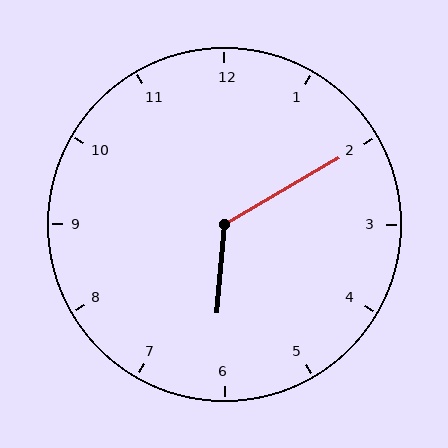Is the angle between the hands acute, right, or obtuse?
It is obtuse.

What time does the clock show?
6:10.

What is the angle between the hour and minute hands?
Approximately 125 degrees.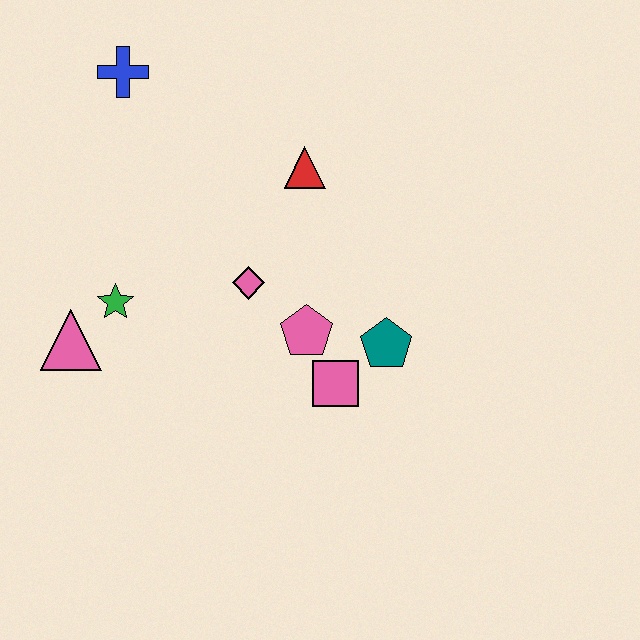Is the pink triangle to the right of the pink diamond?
No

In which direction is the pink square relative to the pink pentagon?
The pink square is below the pink pentagon.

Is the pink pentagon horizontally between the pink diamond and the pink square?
Yes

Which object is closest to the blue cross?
The red triangle is closest to the blue cross.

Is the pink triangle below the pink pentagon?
Yes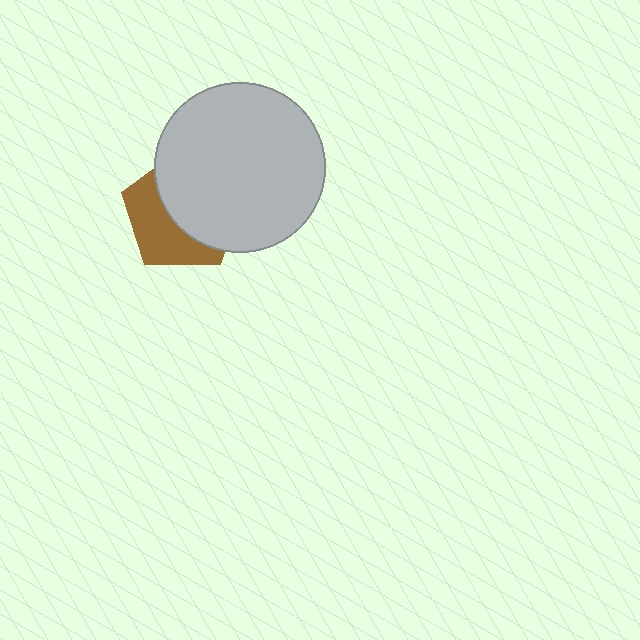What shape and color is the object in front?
The object in front is a light gray circle.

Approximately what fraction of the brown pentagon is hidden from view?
Roughly 56% of the brown pentagon is hidden behind the light gray circle.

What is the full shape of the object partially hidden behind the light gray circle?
The partially hidden object is a brown pentagon.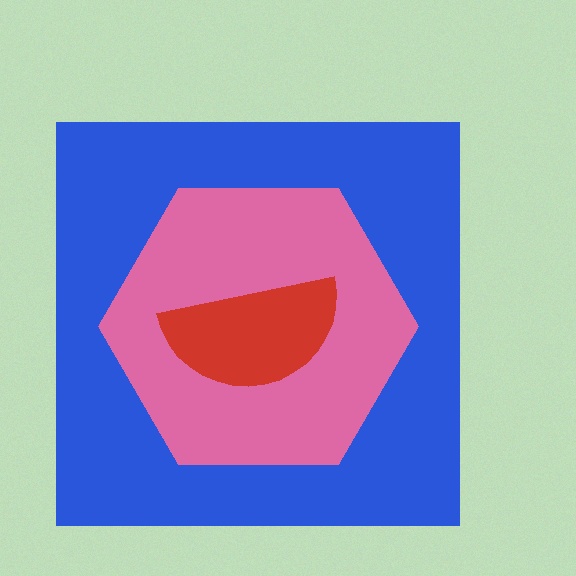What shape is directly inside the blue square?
The pink hexagon.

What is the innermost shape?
The red semicircle.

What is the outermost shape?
The blue square.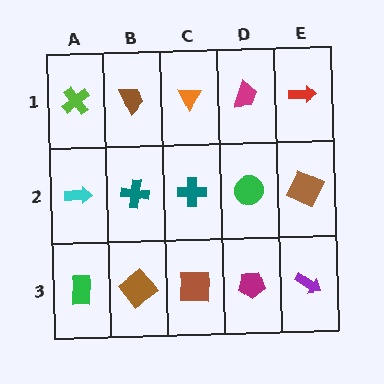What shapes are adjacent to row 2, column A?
A lime cross (row 1, column A), a green rectangle (row 3, column A), a teal cross (row 2, column B).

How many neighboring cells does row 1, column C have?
3.